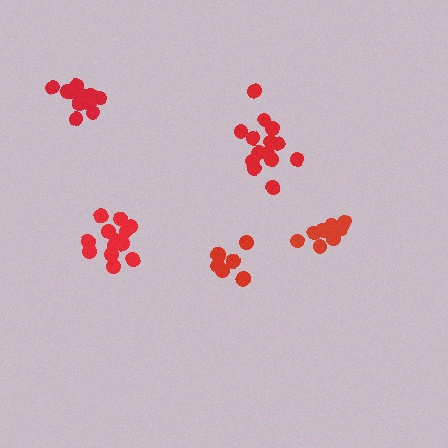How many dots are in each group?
Group 1: 10 dots, Group 2: 13 dots, Group 3: 14 dots, Group 4: 11 dots, Group 5: 8 dots (56 total).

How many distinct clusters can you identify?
There are 5 distinct clusters.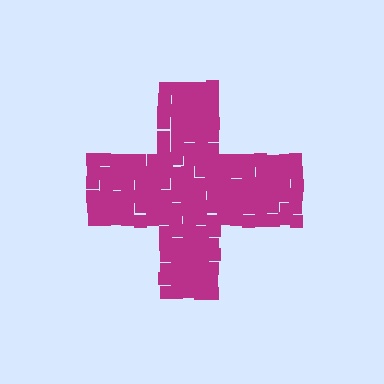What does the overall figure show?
The overall figure shows a cross.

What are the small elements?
The small elements are squares.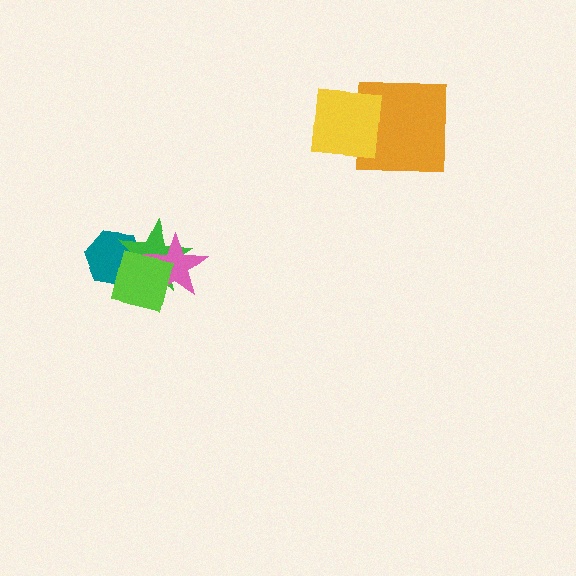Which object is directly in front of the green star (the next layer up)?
The pink star is directly in front of the green star.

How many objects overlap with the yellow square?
1 object overlaps with the yellow square.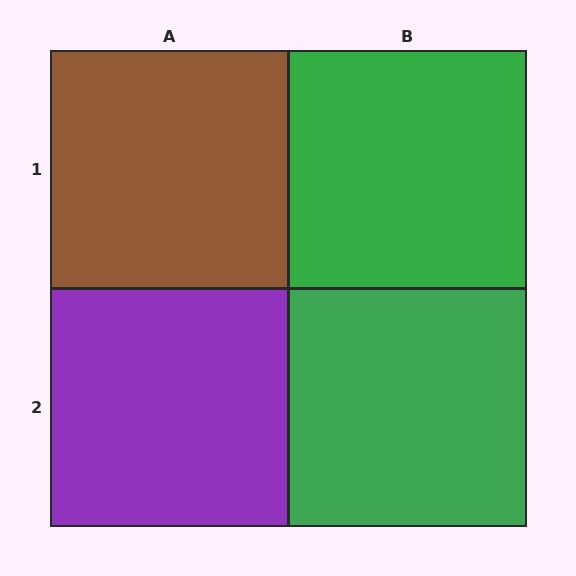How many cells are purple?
1 cell is purple.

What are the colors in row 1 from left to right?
Brown, green.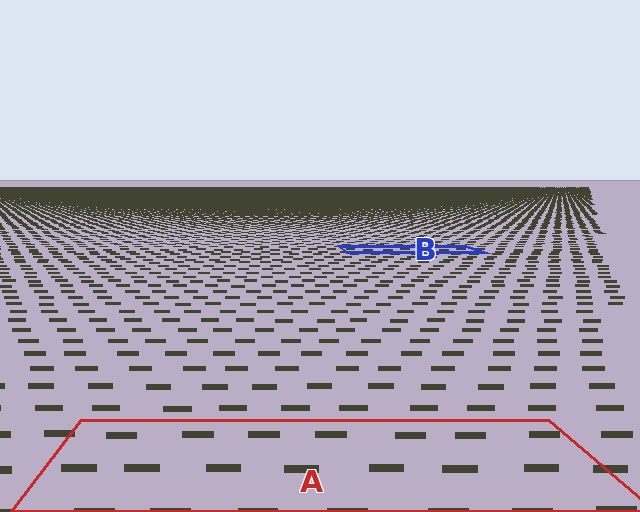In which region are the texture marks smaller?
The texture marks are smaller in region B, because it is farther away.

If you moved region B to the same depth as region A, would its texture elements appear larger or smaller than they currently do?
They would appear larger. At a closer depth, the same texture elements are projected at a bigger on-screen size.